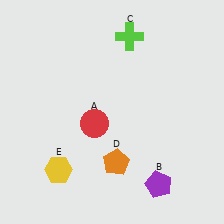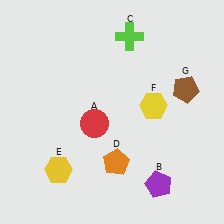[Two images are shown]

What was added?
A yellow hexagon (F), a brown pentagon (G) were added in Image 2.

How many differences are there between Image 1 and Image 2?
There are 2 differences between the two images.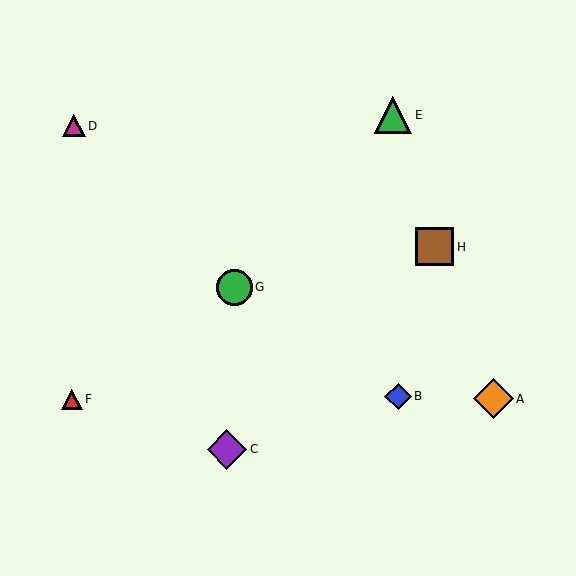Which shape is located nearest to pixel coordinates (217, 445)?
The purple diamond (labeled C) at (227, 449) is nearest to that location.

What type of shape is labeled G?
Shape G is a green circle.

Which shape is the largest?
The orange diamond (labeled A) is the largest.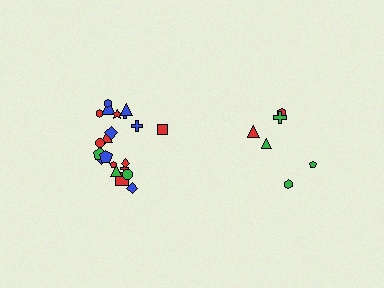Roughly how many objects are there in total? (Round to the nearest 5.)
Roughly 30 objects in total.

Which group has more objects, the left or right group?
The left group.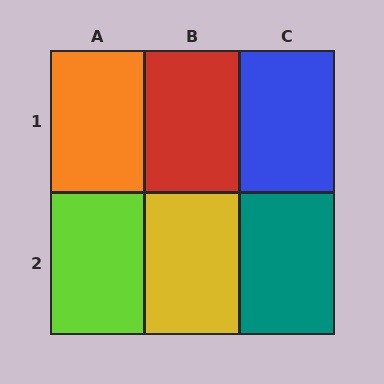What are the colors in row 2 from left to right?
Lime, yellow, teal.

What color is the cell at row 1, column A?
Orange.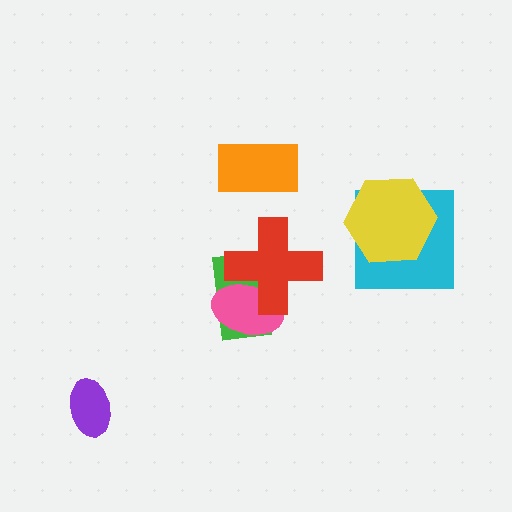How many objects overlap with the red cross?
2 objects overlap with the red cross.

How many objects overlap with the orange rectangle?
0 objects overlap with the orange rectangle.